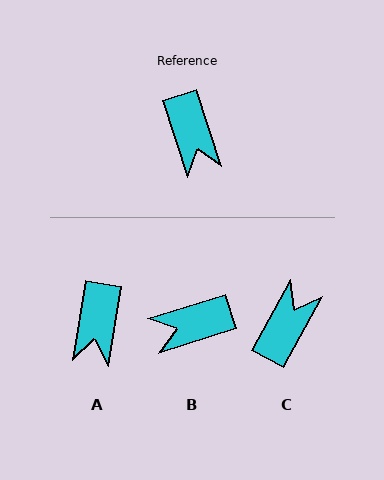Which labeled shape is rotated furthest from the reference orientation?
C, about 133 degrees away.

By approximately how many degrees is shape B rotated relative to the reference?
Approximately 91 degrees clockwise.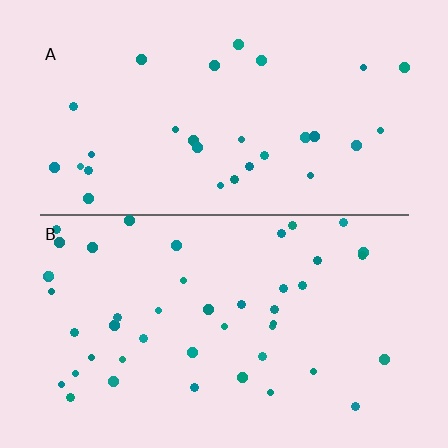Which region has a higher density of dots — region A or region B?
B (the bottom).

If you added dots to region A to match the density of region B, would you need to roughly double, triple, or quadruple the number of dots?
Approximately double.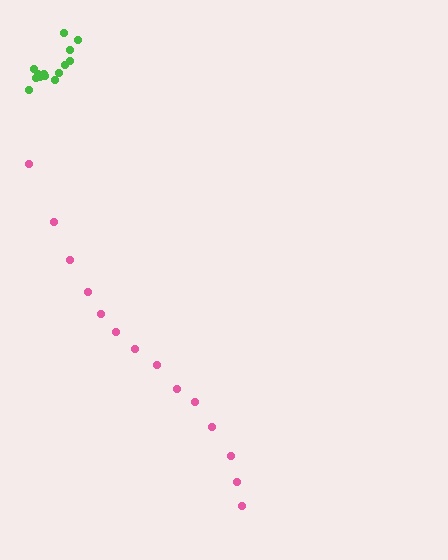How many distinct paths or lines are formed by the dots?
There are 2 distinct paths.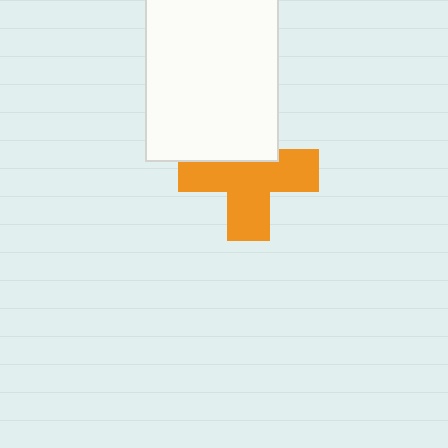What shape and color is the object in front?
The object in front is a white rectangle.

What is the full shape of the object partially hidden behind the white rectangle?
The partially hidden object is an orange cross.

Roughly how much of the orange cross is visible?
Most of it is visible (roughly 67%).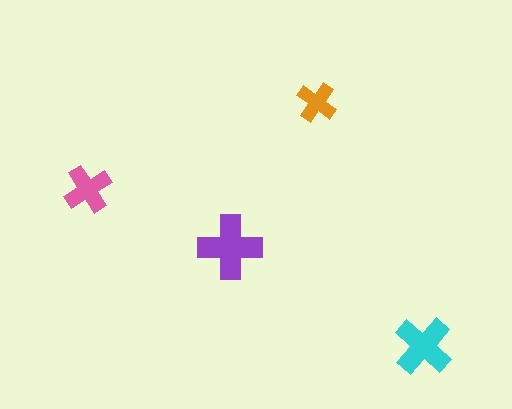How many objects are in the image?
There are 4 objects in the image.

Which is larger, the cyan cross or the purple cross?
The purple one.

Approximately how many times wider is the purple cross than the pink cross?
About 1.5 times wider.